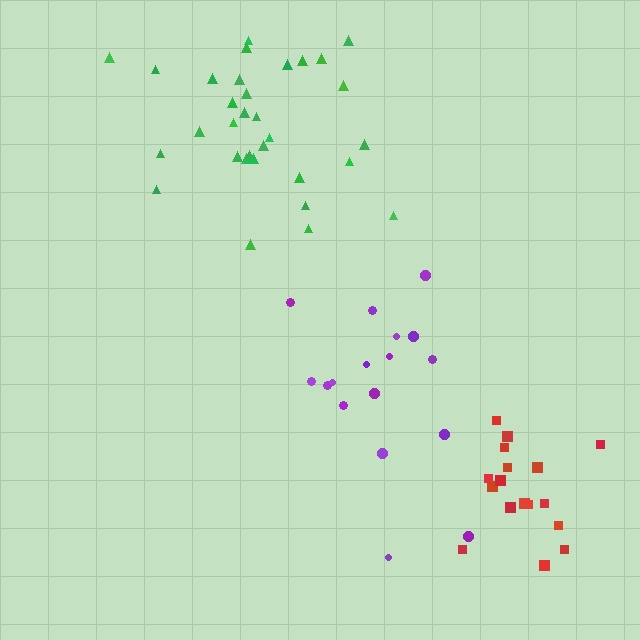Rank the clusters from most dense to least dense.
green, red, purple.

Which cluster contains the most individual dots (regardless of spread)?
Green (32).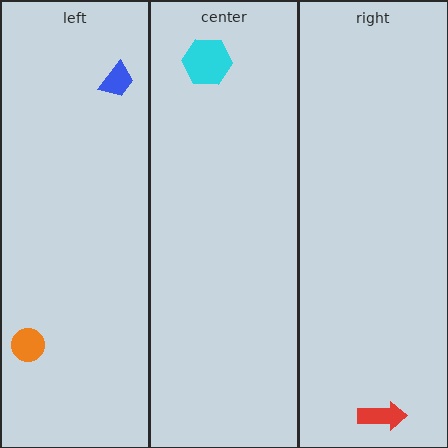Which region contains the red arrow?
The right region.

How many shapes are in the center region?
1.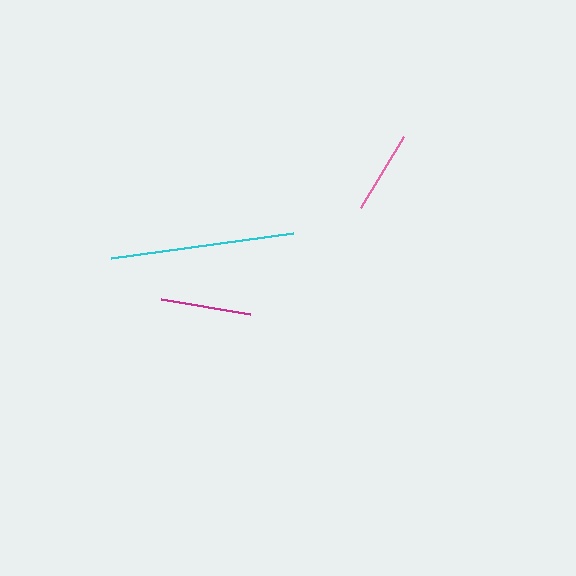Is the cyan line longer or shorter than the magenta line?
The cyan line is longer than the magenta line.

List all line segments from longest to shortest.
From longest to shortest: cyan, magenta, pink.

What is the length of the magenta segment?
The magenta segment is approximately 90 pixels long.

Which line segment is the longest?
The cyan line is the longest at approximately 184 pixels.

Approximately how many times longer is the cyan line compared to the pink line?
The cyan line is approximately 2.2 times the length of the pink line.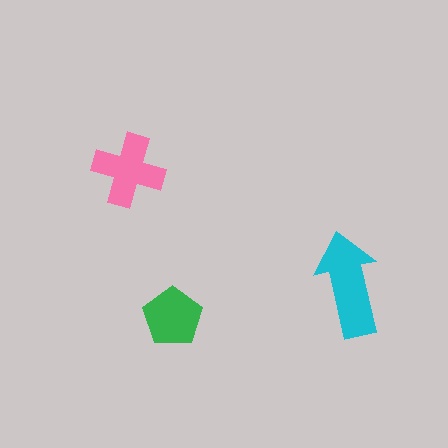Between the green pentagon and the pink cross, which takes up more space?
The pink cross.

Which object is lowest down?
The green pentagon is bottommost.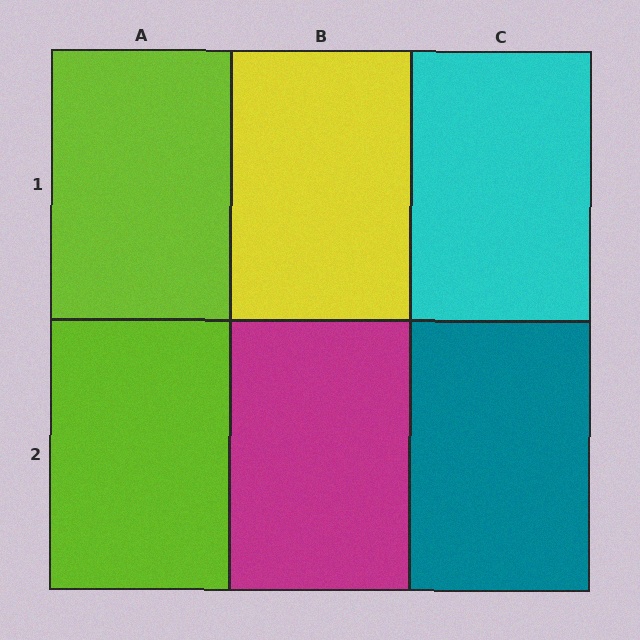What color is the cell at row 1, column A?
Lime.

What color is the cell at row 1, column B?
Yellow.